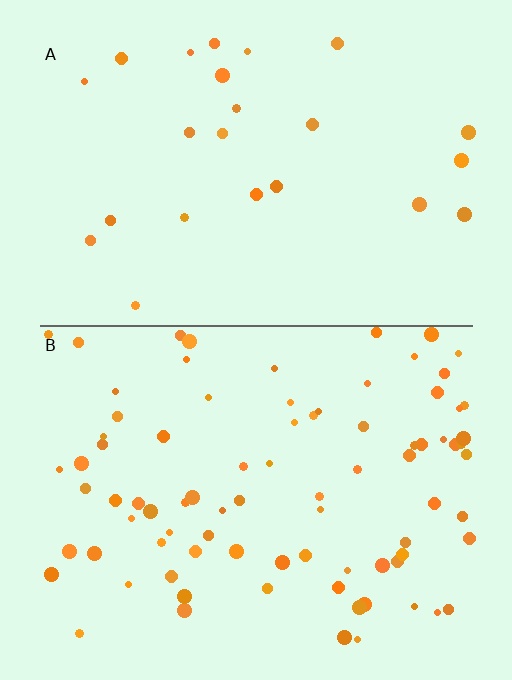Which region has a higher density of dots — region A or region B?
B (the bottom).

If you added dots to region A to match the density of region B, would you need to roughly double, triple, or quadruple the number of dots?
Approximately quadruple.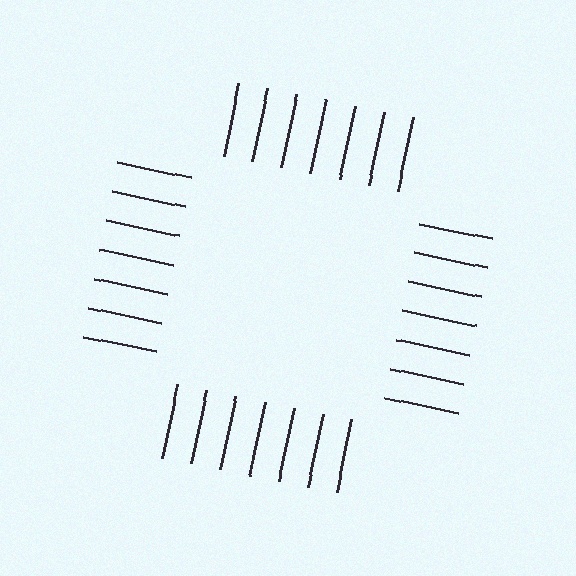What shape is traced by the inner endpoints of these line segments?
An illusory square — the line segments terminate on its edges but no continuous stroke is drawn.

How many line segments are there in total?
28 — 7 along each of the 4 edges.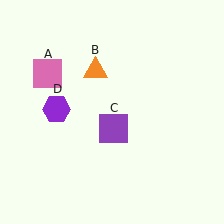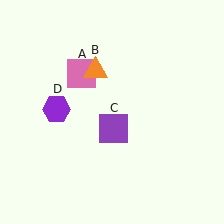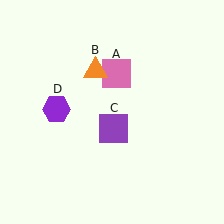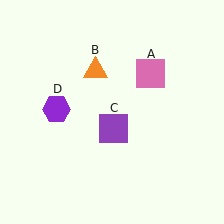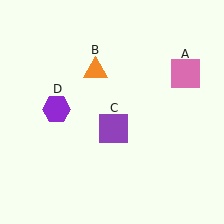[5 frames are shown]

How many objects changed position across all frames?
1 object changed position: pink square (object A).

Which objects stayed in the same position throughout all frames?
Orange triangle (object B) and purple square (object C) and purple hexagon (object D) remained stationary.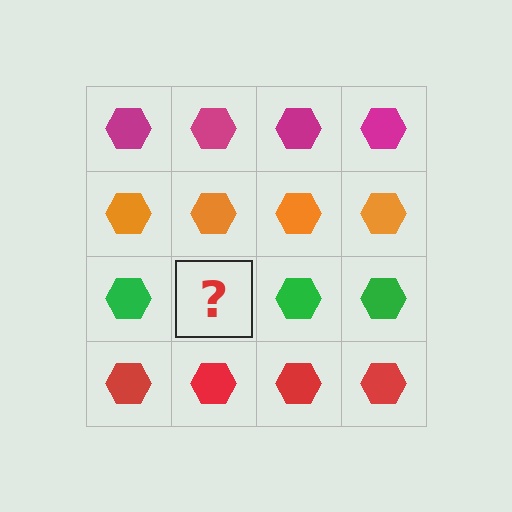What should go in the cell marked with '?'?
The missing cell should contain a green hexagon.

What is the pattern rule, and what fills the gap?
The rule is that each row has a consistent color. The gap should be filled with a green hexagon.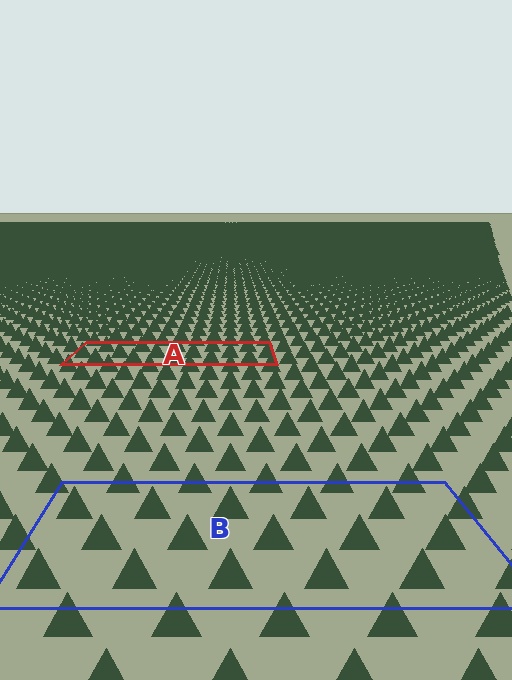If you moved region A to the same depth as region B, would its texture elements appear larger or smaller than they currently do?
They would appear larger. At a closer depth, the same texture elements are projected at a bigger on-screen size.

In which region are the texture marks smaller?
The texture marks are smaller in region A, because it is farther away.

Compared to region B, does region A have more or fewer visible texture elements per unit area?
Region A has more texture elements per unit area — they are packed more densely because it is farther away.